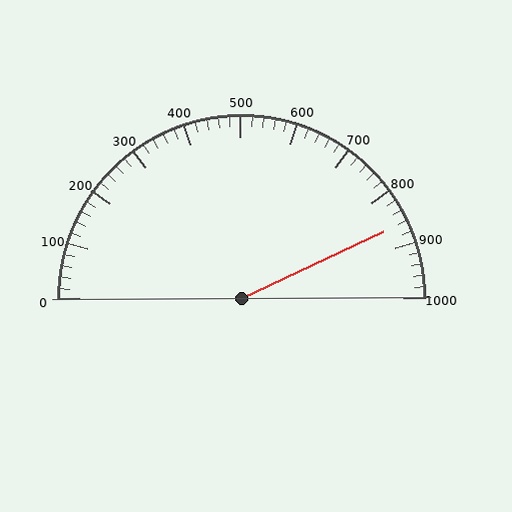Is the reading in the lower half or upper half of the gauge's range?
The reading is in the upper half of the range (0 to 1000).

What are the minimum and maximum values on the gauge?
The gauge ranges from 0 to 1000.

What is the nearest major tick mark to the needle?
The nearest major tick mark is 900.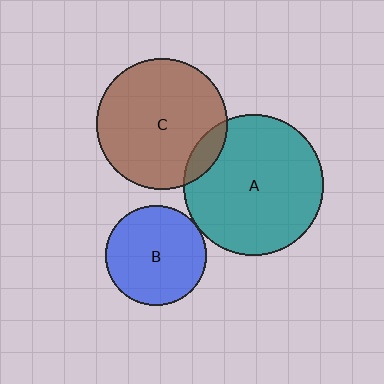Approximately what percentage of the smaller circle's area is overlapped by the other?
Approximately 5%.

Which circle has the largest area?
Circle A (teal).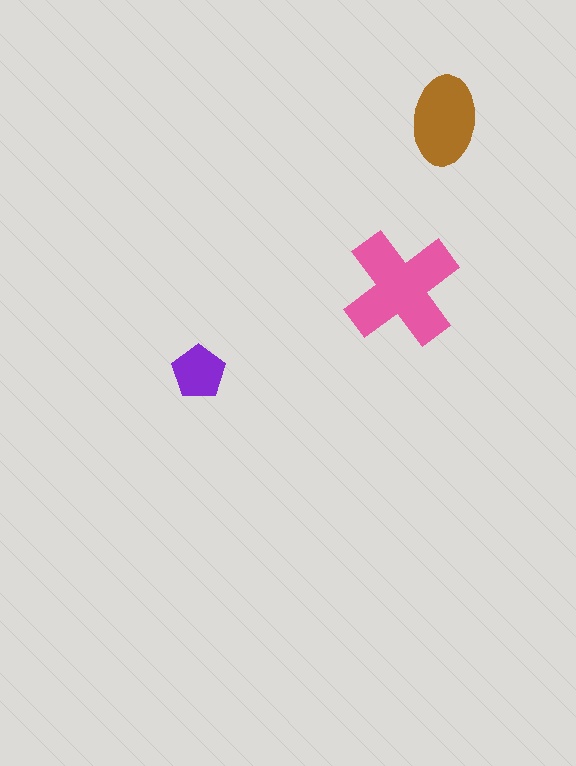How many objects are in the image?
There are 3 objects in the image.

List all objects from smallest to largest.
The purple pentagon, the brown ellipse, the pink cross.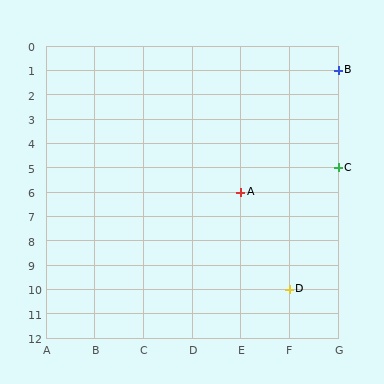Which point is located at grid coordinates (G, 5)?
Point C is at (G, 5).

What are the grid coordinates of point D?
Point D is at grid coordinates (F, 10).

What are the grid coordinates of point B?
Point B is at grid coordinates (G, 1).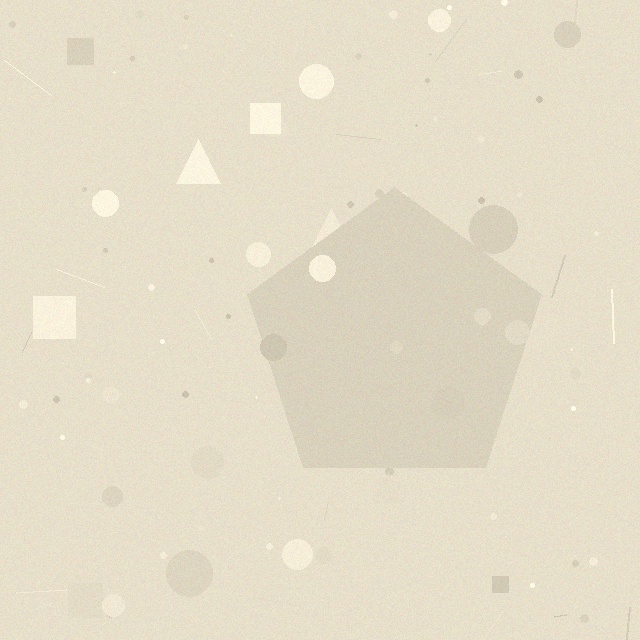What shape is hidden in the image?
A pentagon is hidden in the image.